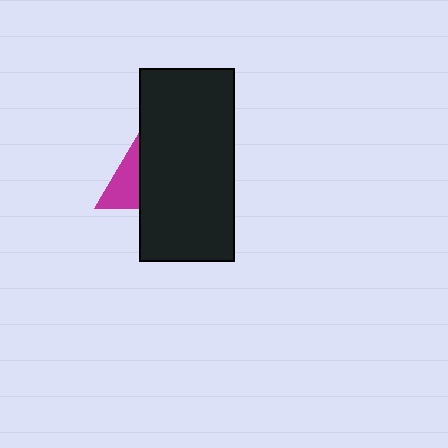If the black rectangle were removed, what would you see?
You would see the complete magenta triangle.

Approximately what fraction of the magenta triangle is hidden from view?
Roughly 57% of the magenta triangle is hidden behind the black rectangle.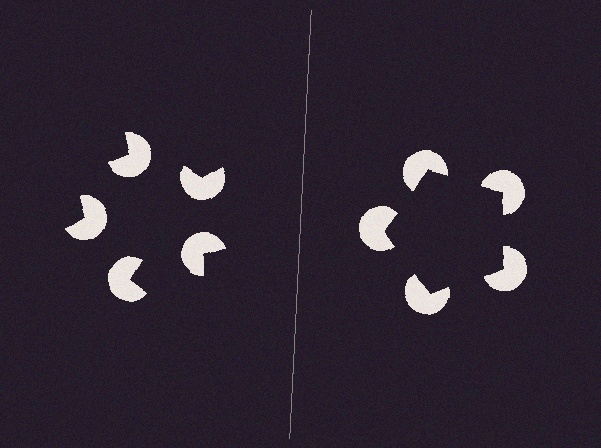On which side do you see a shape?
An illusory pentagon appears on the right side. On the left side the wedge cuts are rotated, so no coherent shape forms.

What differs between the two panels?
The pac-man discs are positioned identically on both sides; only the wedge orientations differ. On the right they align to a pentagon; on the left they are misaligned.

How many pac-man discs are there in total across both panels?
10 — 5 on each side.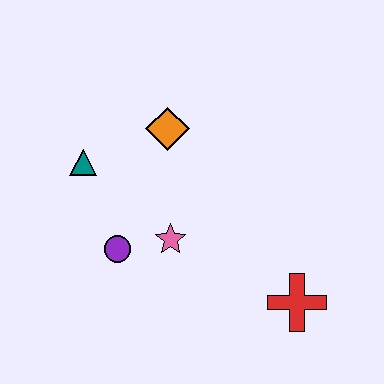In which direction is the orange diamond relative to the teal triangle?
The orange diamond is to the right of the teal triangle.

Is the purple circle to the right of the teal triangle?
Yes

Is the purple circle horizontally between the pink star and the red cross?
No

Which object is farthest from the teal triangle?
The red cross is farthest from the teal triangle.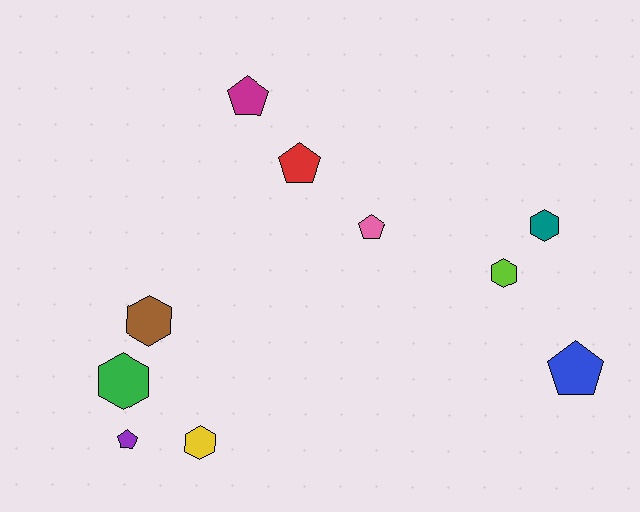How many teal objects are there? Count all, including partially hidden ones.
There is 1 teal object.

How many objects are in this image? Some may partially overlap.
There are 10 objects.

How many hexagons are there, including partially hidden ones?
There are 5 hexagons.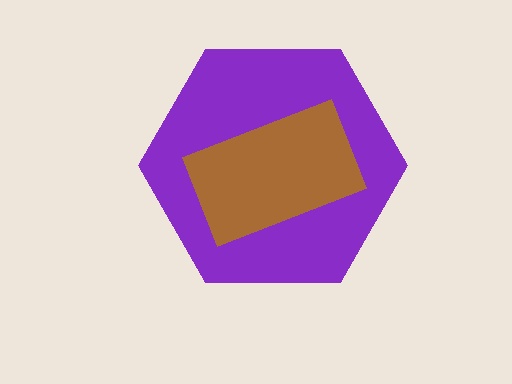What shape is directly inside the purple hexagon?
The brown rectangle.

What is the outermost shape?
The purple hexagon.